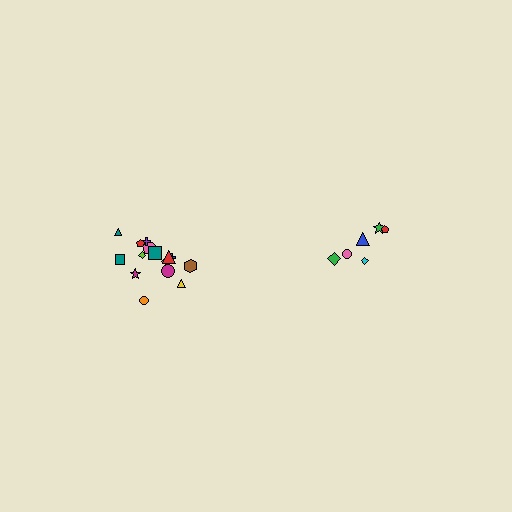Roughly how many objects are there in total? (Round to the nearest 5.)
Roughly 20 objects in total.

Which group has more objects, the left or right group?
The left group.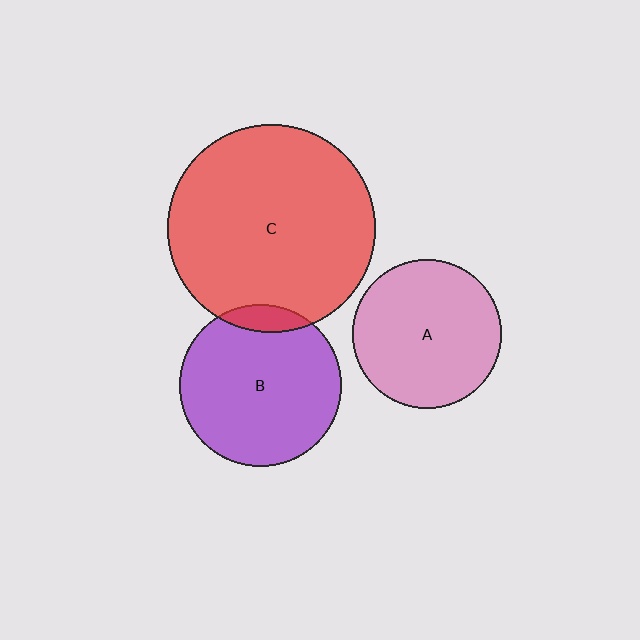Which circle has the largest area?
Circle C (red).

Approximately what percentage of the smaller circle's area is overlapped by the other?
Approximately 10%.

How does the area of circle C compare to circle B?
Approximately 1.7 times.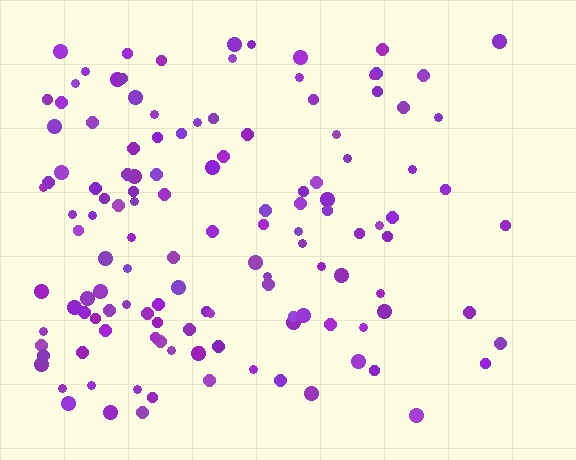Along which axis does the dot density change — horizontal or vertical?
Horizontal.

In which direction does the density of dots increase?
From right to left, with the left side densest.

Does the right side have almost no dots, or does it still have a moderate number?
Still a moderate number, just noticeably fewer than the left.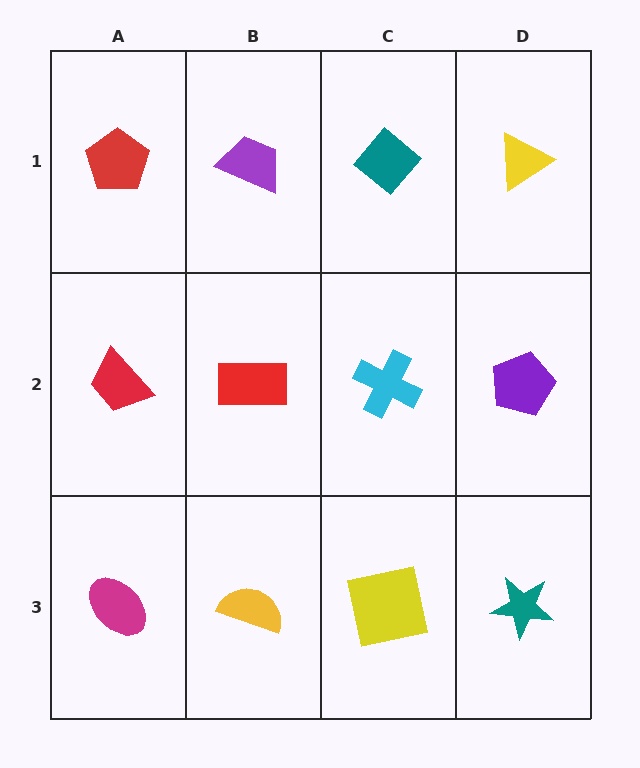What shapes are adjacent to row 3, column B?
A red rectangle (row 2, column B), a magenta ellipse (row 3, column A), a yellow square (row 3, column C).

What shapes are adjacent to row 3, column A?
A red trapezoid (row 2, column A), a yellow semicircle (row 3, column B).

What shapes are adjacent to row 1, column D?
A purple pentagon (row 2, column D), a teal diamond (row 1, column C).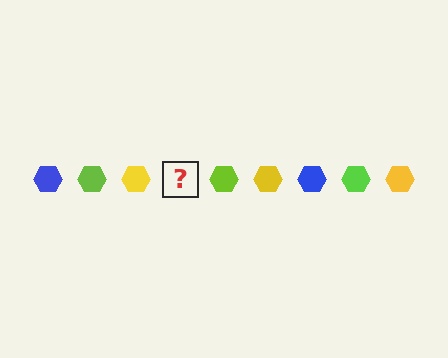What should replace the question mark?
The question mark should be replaced with a blue hexagon.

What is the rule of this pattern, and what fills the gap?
The rule is that the pattern cycles through blue, lime, yellow hexagons. The gap should be filled with a blue hexagon.